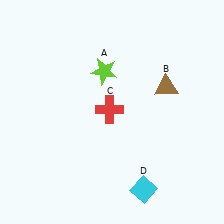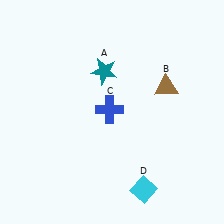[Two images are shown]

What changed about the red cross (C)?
In Image 1, C is red. In Image 2, it changed to blue.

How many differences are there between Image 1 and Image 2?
There are 2 differences between the two images.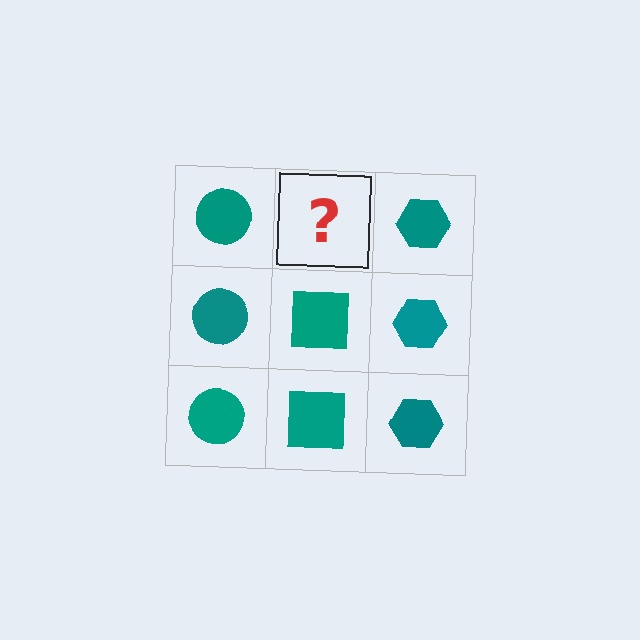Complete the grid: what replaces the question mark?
The question mark should be replaced with a teal square.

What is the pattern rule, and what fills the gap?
The rule is that each column has a consistent shape. The gap should be filled with a teal square.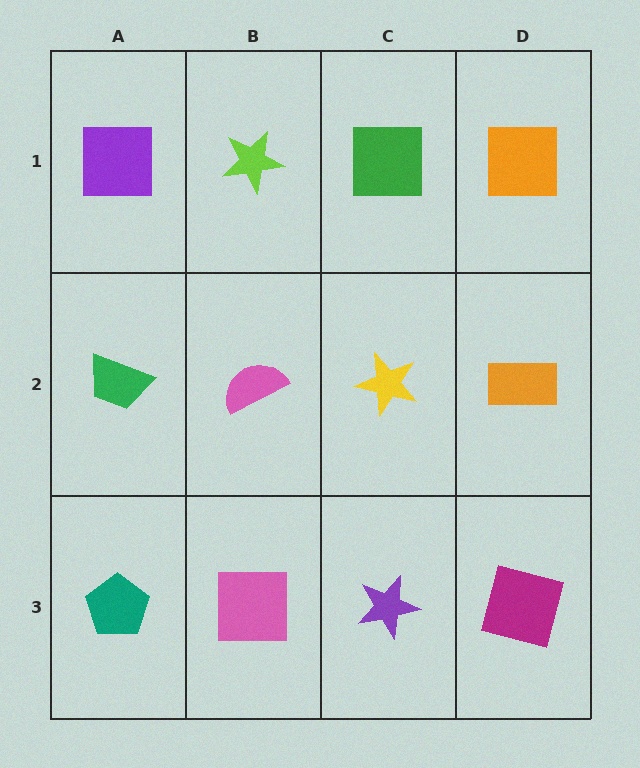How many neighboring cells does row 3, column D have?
2.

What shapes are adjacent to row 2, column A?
A purple square (row 1, column A), a teal pentagon (row 3, column A), a pink semicircle (row 2, column B).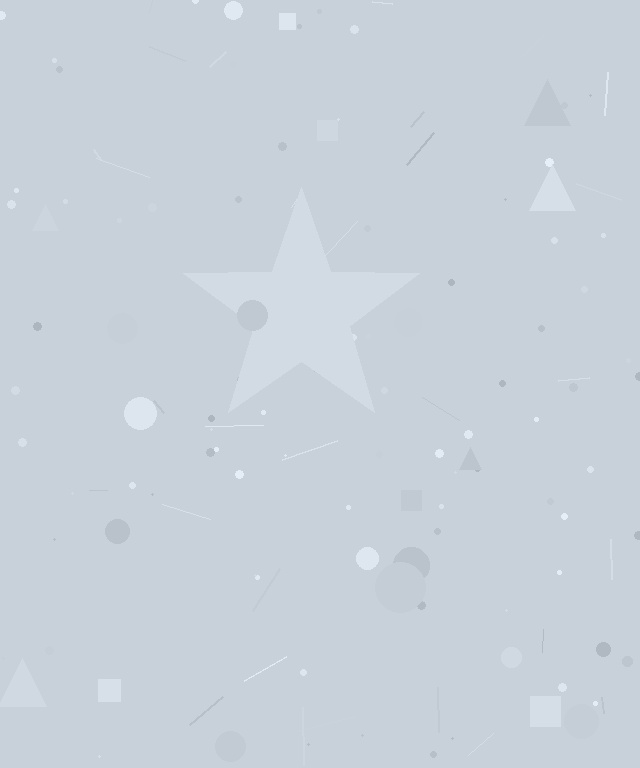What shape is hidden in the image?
A star is hidden in the image.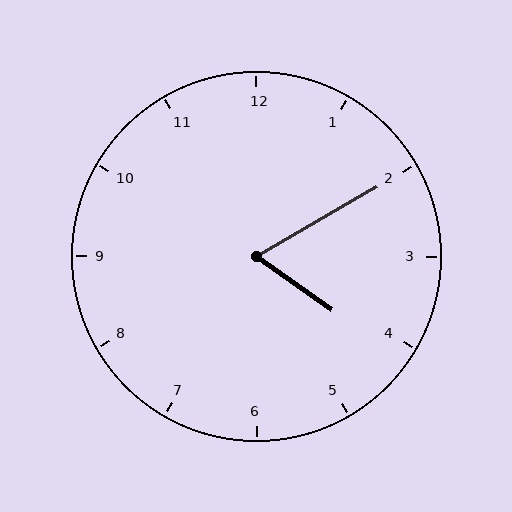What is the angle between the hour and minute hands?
Approximately 65 degrees.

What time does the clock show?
4:10.